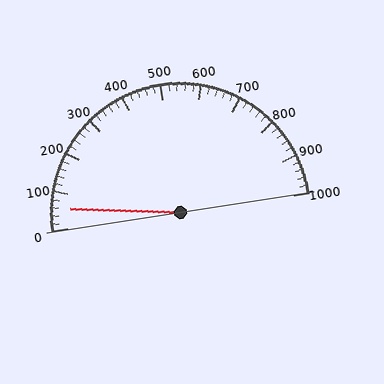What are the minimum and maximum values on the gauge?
The gauge ranges from 0 to 1000.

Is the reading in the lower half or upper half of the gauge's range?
The reading is in the lower half of the range (0 to 1000).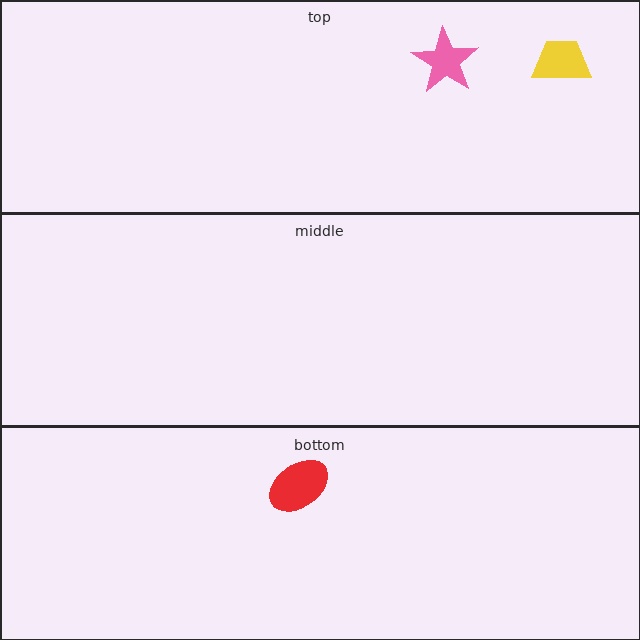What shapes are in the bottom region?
The red ellipse.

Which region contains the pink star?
The top region.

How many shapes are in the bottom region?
1.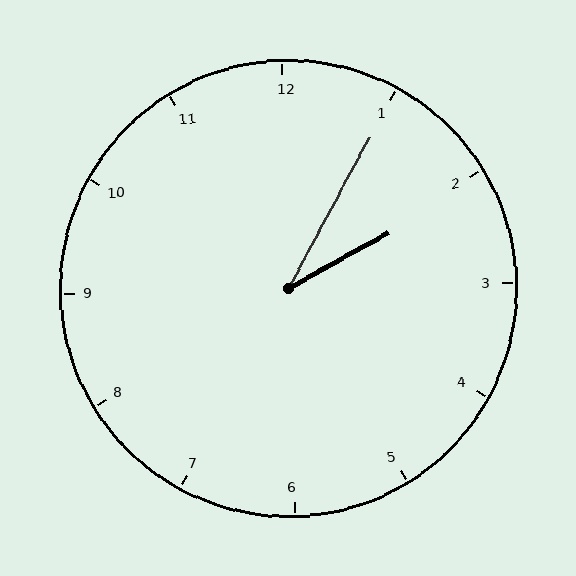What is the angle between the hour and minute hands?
Approximately 32 degrees.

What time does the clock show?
2:05.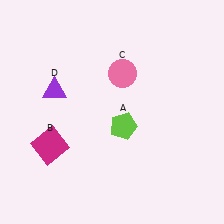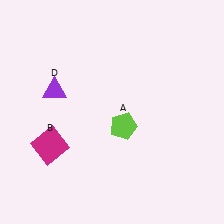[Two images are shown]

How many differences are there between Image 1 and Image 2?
There is 1 difference between the two images.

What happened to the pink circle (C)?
The pink circle (C) was removed in Image 2. It was in the top-right area of Image 1.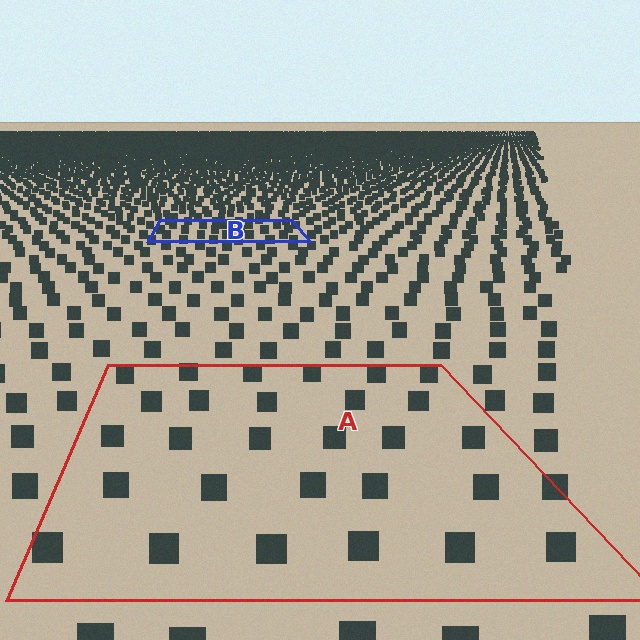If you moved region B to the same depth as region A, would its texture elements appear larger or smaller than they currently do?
They would appear larger. At a closer depth, the same texture elements are projected at a bigger on-screen size.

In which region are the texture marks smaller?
The texture marks are smaller in region B, because it is farther away.